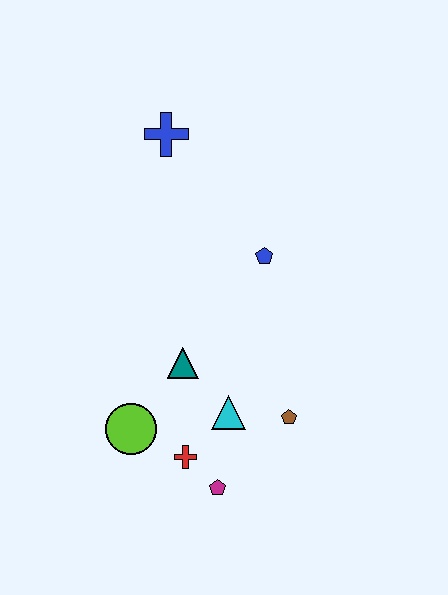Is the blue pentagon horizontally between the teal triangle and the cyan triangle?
No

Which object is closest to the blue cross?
The blue pentagon is closest to the blue cross.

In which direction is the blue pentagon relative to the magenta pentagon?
The blue pentagon is above the magenta pentagon.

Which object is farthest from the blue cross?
The magenta pentagon is farthest from the blue cross.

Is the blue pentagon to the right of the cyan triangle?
Yes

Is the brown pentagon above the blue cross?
No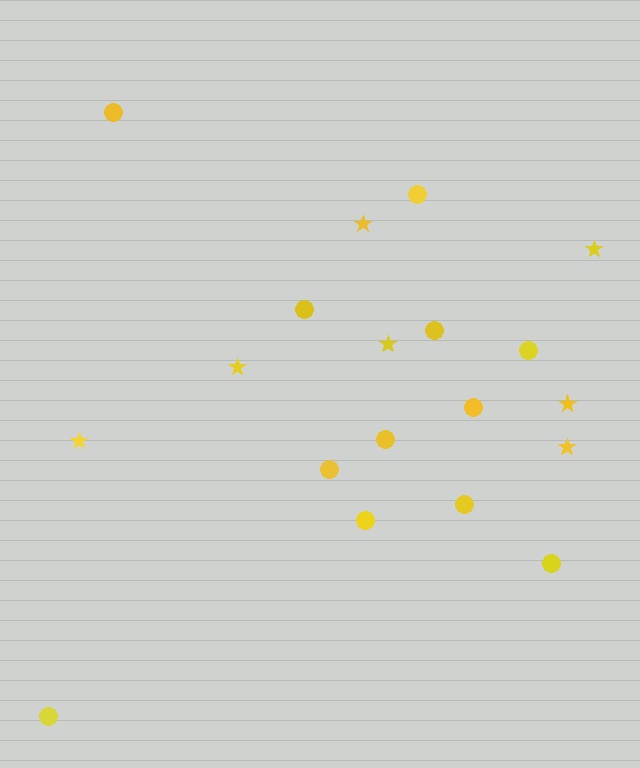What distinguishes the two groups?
There are 2 groups: one group of circles (12) and one group of stars (7).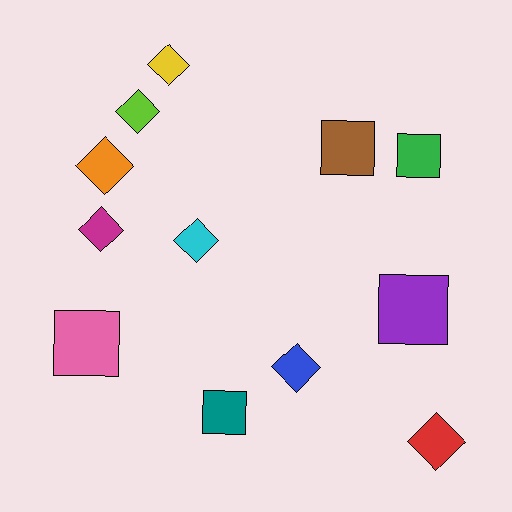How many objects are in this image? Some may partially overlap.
There are 12 objects.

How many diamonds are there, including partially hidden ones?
There are 7 diamonds.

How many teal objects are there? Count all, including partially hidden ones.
There is 1 teal object.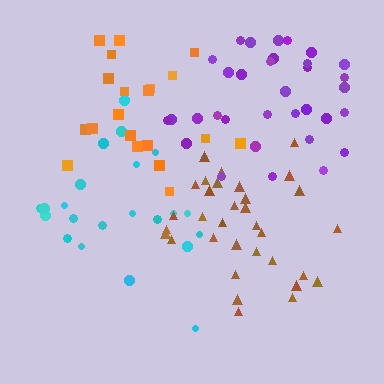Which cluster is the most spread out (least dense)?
Orange.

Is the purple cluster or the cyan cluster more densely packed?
Cyan.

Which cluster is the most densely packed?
Brown.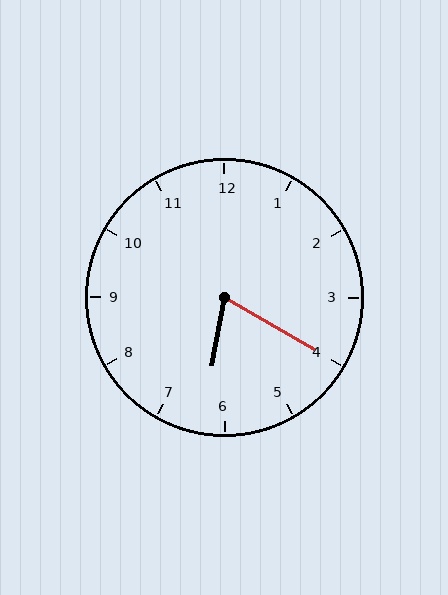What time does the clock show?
6:20.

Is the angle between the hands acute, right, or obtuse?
It is acute.